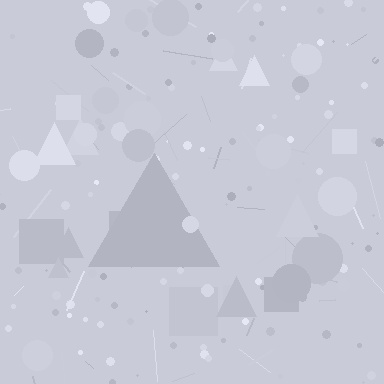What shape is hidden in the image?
A triangle is hidden in the image.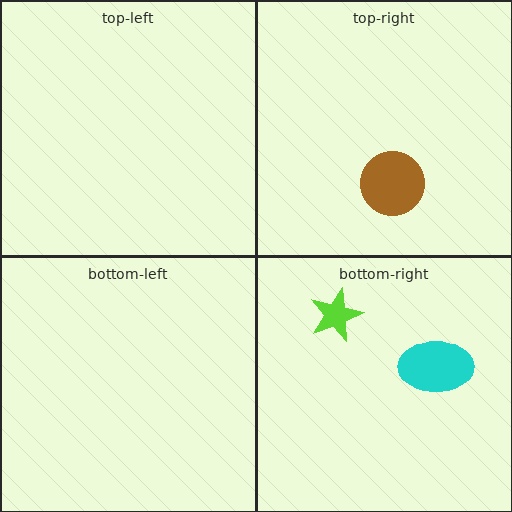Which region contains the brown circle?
The top-right region.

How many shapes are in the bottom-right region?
2.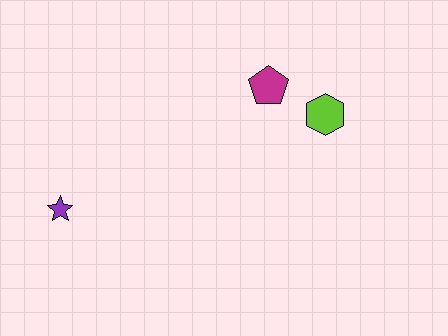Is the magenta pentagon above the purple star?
Yes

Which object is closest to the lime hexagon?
The magenta pentagon is closest to the lime hexagon.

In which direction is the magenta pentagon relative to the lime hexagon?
The magenta pentagon is to the left of the lime hexagon.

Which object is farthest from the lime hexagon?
The purple star is farthest from the lime hexagon.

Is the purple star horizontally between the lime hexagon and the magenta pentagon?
No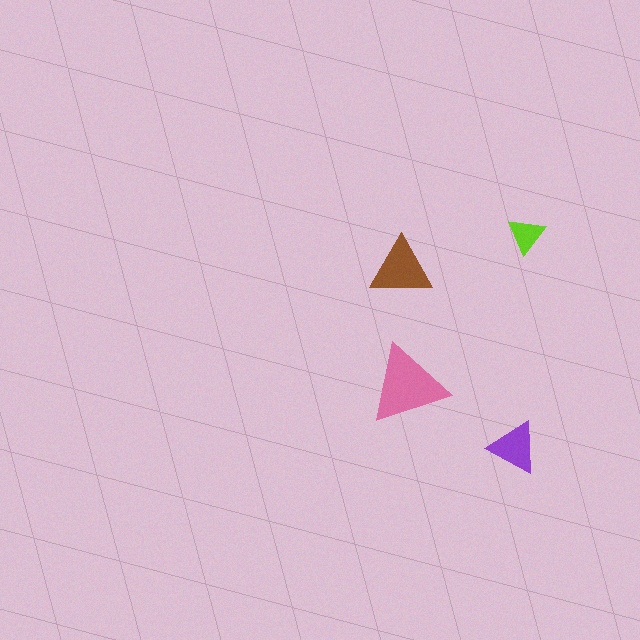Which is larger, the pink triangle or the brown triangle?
The pink one.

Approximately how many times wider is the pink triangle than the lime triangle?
About 2 times wider.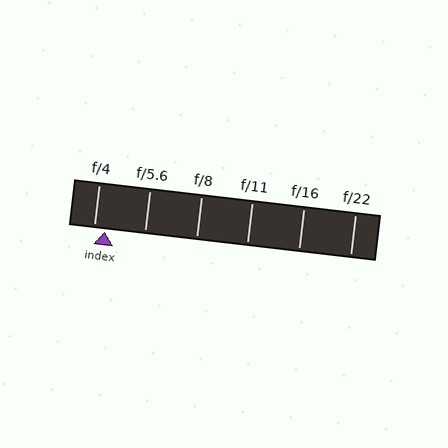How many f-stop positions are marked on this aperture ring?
There are 6 f-stop positions marked.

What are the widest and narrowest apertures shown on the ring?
The widest aperture shown is f/4 and the narrowest is f/22.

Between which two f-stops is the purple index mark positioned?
The index mark is between f/4 and f/5.6.